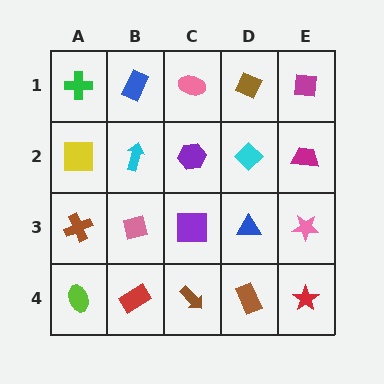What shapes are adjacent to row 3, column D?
A cyan diamond (row 2, column D), a brown rectangle (row 4, column D), a purple square (row 3, column C), a pink star (row 3, column E).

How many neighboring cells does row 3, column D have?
4.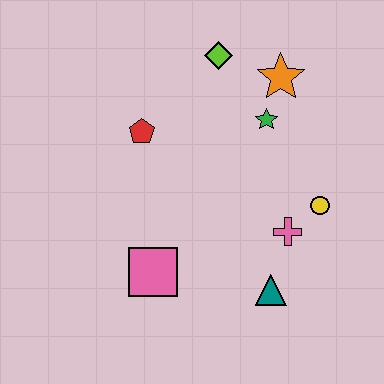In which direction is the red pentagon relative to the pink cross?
The red pentagon is to the left of the pink cross.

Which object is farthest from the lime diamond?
The teal triangle is farthest from the lime diamond.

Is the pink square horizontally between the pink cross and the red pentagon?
Yes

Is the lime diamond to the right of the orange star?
No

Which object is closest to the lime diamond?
The orange star is closest to the lime diamond.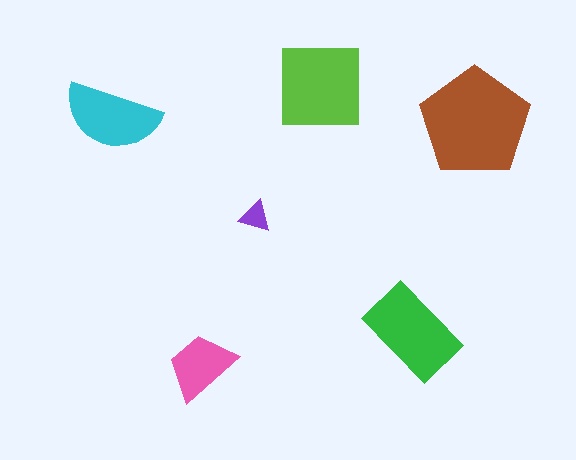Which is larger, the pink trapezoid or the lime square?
The lime square.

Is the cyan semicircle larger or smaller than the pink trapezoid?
Larger.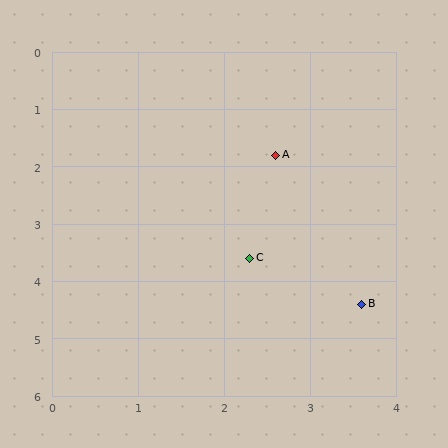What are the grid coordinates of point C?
Point C is at approximately (2.3, 3.6).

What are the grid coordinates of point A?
Point A is at approximately (2.6, 1.8).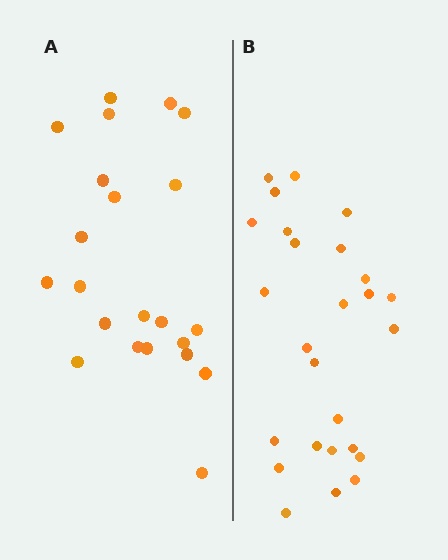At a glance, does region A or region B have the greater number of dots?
Region B (the right region) has more dots.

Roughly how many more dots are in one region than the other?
Region B has about 4 more dots than region A.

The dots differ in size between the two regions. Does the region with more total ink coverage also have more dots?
No. Region A has more total ink coverage because its dots are larger, but region B actually contains more individual dots. Total area can be misleading — the number of items is what matters here.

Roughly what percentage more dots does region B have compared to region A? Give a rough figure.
About 20% more.